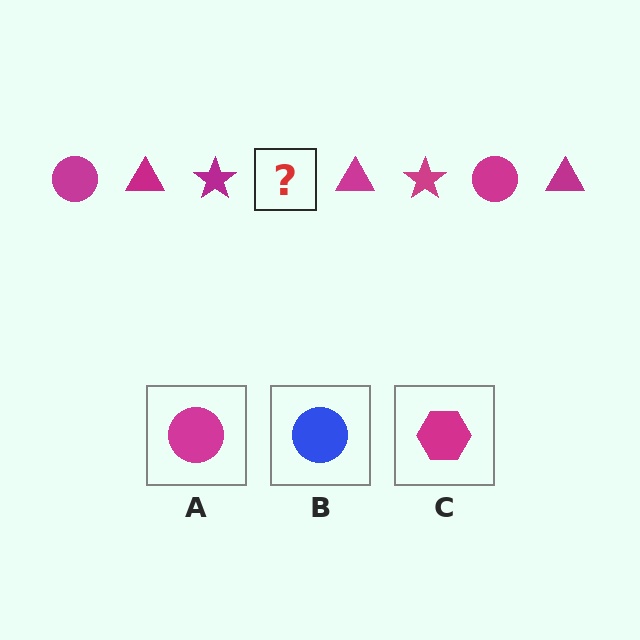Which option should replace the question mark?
Option A.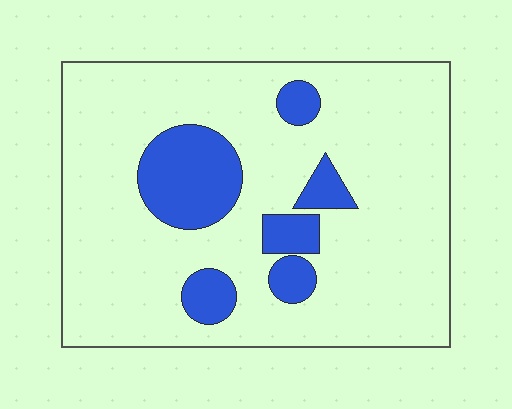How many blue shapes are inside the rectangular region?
6.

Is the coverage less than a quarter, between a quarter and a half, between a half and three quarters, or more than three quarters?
Less than a quarter.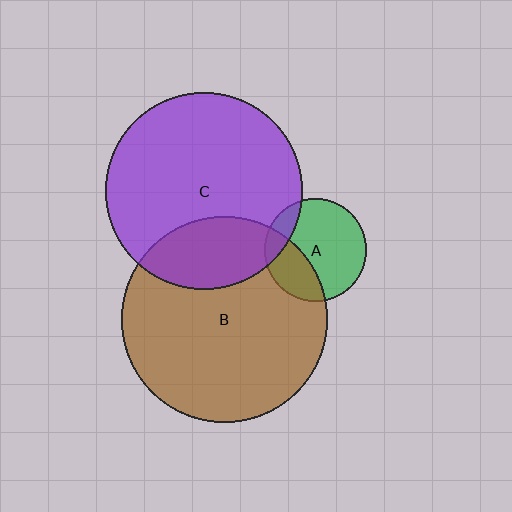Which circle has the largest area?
Circle B (brown).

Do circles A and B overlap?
Yes.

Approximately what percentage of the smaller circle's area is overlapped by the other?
Approximately 30%.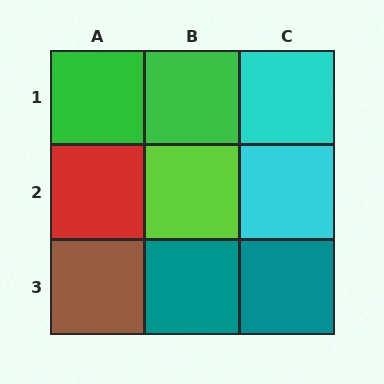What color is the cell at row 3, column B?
Teal.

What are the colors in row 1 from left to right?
Green, green, cyan.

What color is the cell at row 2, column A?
Red.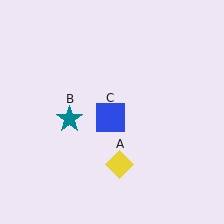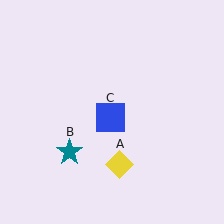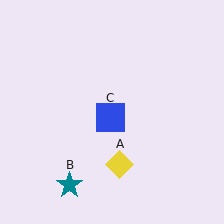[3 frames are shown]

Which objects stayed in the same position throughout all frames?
Yellow diamond (object A) and blue square (object C) remained stationary.